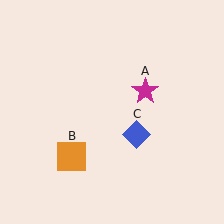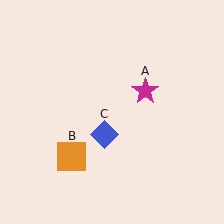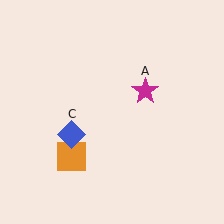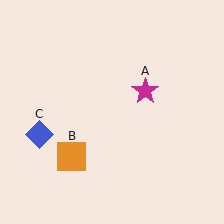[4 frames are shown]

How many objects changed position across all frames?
1 object changed position: blue diamond (object C).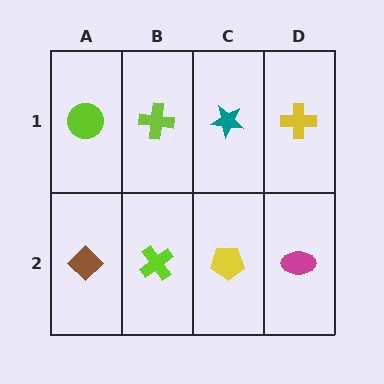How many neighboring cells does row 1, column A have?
2.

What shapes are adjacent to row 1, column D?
A magenta ellipse (row 2, column D), a teal star (row 1, column C).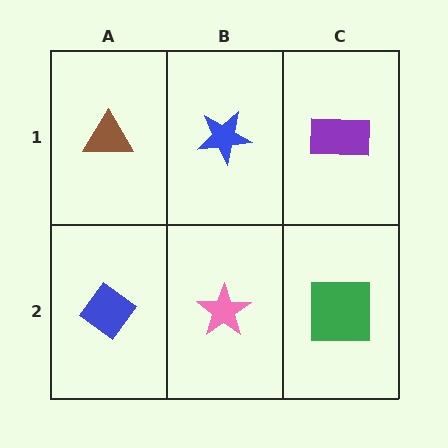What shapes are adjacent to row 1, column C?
A green square (row 2, column C), a blue star (row 1, column B).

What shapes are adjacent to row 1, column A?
A blue diamond (row 2, column A), a blue star (row 1, column B).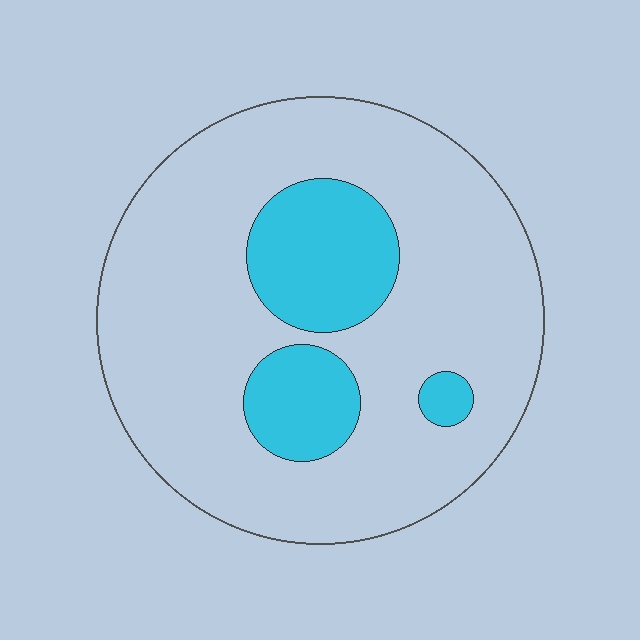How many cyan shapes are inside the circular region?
3.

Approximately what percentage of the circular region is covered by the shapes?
Approximately 20%.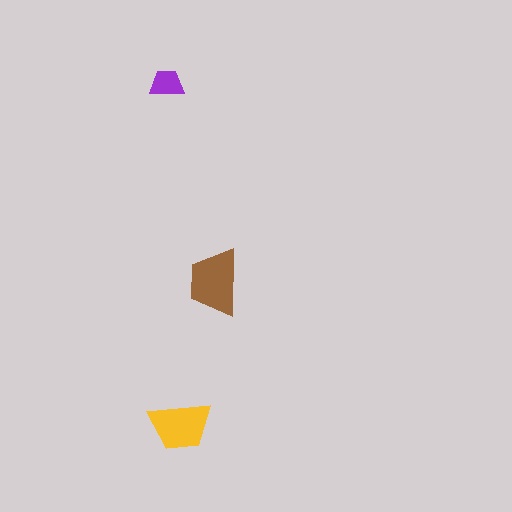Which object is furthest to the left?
The purple trapezoid is leftmost.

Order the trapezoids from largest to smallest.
the brown one, the yellow one, the purple one.